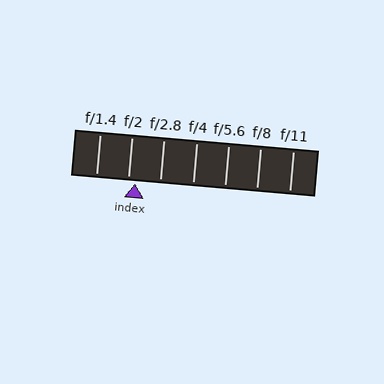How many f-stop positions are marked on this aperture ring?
There are 7 f-stop positions marked.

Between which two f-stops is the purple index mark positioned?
The index mark is between f/2 and f/2.8.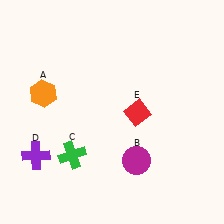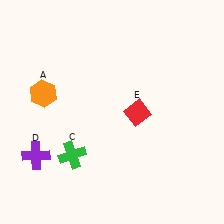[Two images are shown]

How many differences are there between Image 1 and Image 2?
There is 1 difference between the two images.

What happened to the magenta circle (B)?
The magenta circle (B) was removed in Image 2. It was in the bottom-right area of Image 1.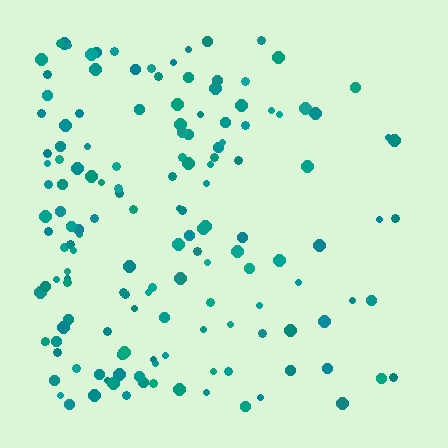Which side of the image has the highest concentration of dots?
The left.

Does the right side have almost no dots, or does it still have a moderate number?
Still a moderate number, just noticeably fewer than the left.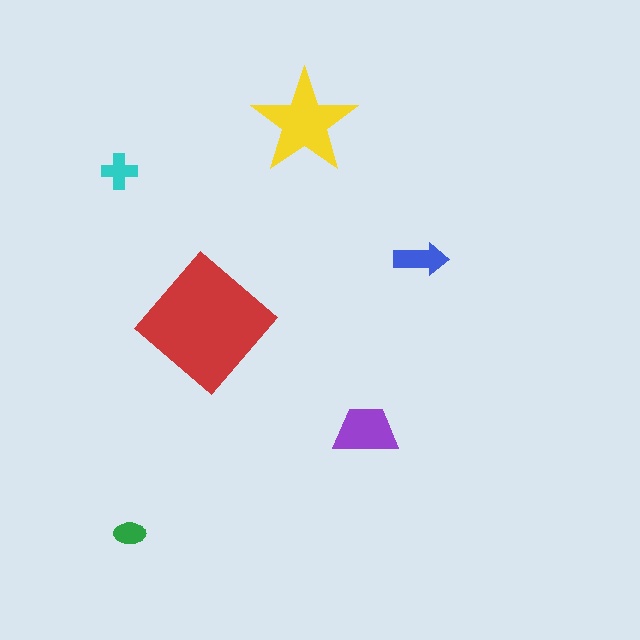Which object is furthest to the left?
The cyan cross is leftmost.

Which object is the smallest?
The green ellipse.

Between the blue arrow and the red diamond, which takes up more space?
The red diamond.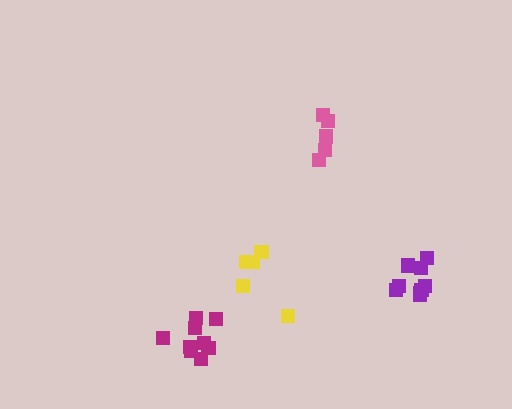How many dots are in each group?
Group 1: 9 dots, Group 2: 10 dots, Group 3: 5 dots, Group 4: 5 dots (29 total).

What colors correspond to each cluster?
The clusters are colored: magenta, purple, pink, yellow.